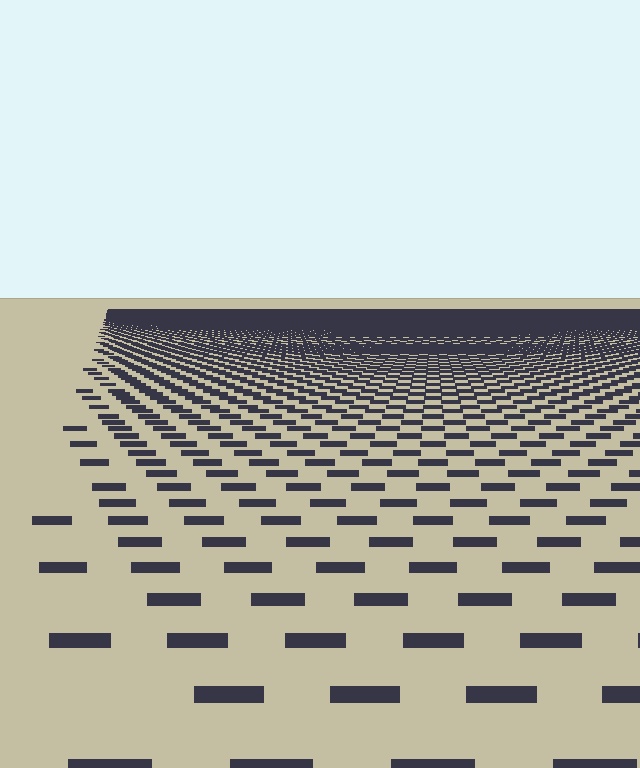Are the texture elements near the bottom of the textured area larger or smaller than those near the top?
Larger. Near the bottom, elements are closer to the viewer and appear at a bigger on-screen size.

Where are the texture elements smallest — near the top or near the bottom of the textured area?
Near the top.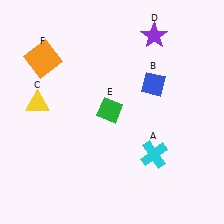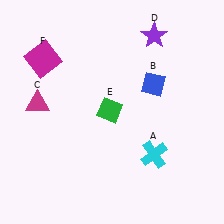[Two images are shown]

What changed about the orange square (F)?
In Image 1, F is orange. In Image 2, it changed to magenta.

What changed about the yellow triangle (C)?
In Image 1, C is yellow. In Image 2, it changed to magenta.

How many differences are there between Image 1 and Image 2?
There are 2 differences between the two images.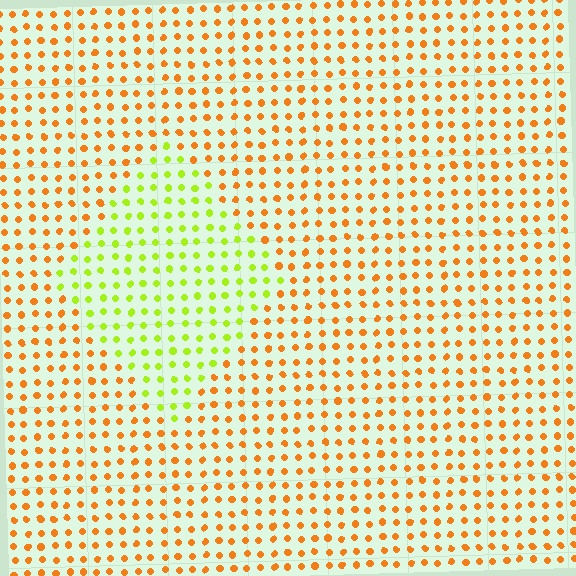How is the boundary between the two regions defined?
The boundary is defined purely by a slight shift in hue (about 54 degrees). Spacing, size, and orientation are identical on both sides.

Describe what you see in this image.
The image is filled with small orange elements in a uniform arrangement. A diamond-shaped region is visible where the elements are tinted to a slightly different hue, forming a subtle color boundary.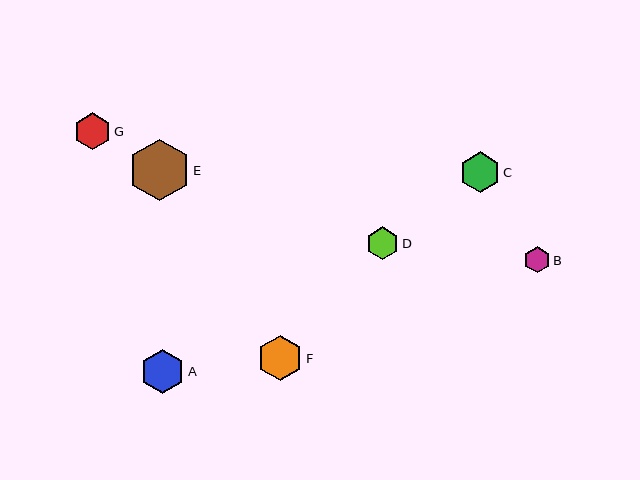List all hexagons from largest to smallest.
From largest to smallest: E, F, A, C, G, D, B.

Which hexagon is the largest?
Hexagon E is the largest with a size of approximately 61 pixels.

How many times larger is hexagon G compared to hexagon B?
Hexagon G is approximately 1.4 times the size of hexagon B.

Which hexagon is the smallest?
Hexagon B is the smallest with a size of approximately 26 pixels.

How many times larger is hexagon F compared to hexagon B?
Hexagon F is approximately 1.7 times the size of hexagon B.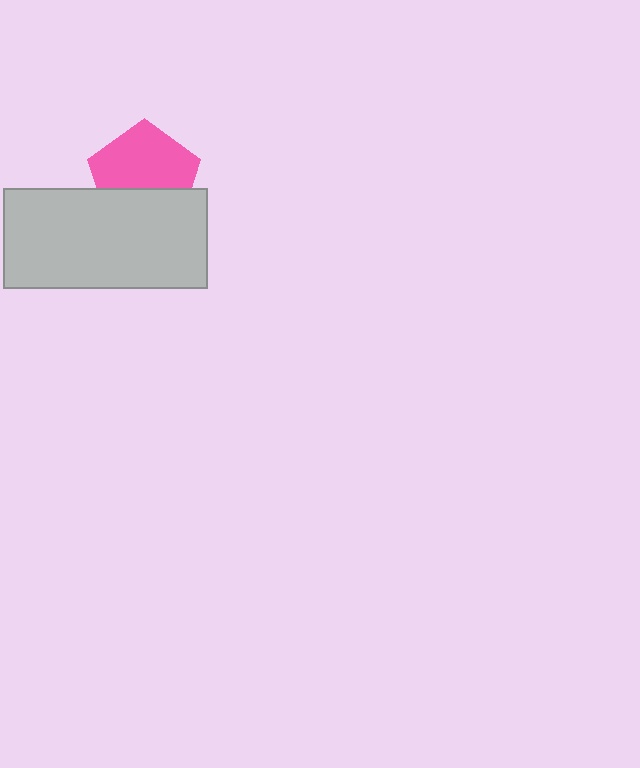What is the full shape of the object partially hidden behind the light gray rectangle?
The partially hidden object is a pink pentagon.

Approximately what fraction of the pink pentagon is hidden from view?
Roughly 39% of the pink pentagon is hidden behind the light gray rectangle.